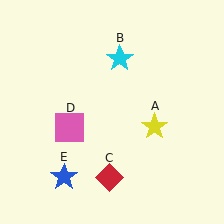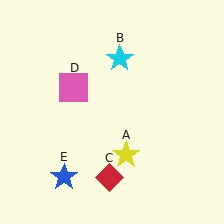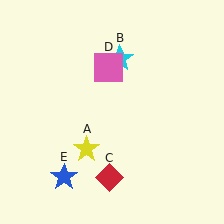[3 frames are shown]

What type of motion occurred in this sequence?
The yellow star (object A), pink square (object D) rotated clockwise around the center of the scene.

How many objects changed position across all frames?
2 objects changed position: yellow star (object A), pink square (object D).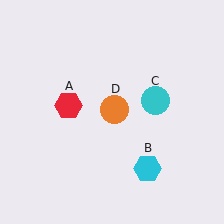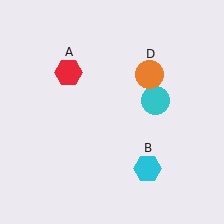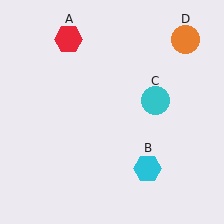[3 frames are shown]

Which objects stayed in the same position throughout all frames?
Cyan hexagon (object B) and cyan circle (object C) remained stationary.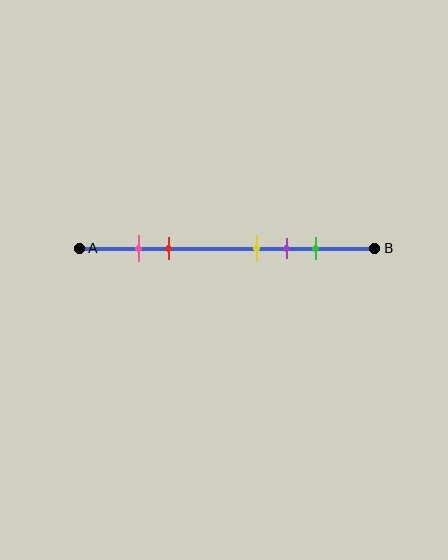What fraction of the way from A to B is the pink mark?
The pink mark is approximately 20% (0.2) of the way from A to B.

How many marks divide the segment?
There are 5 marks dividing the segment.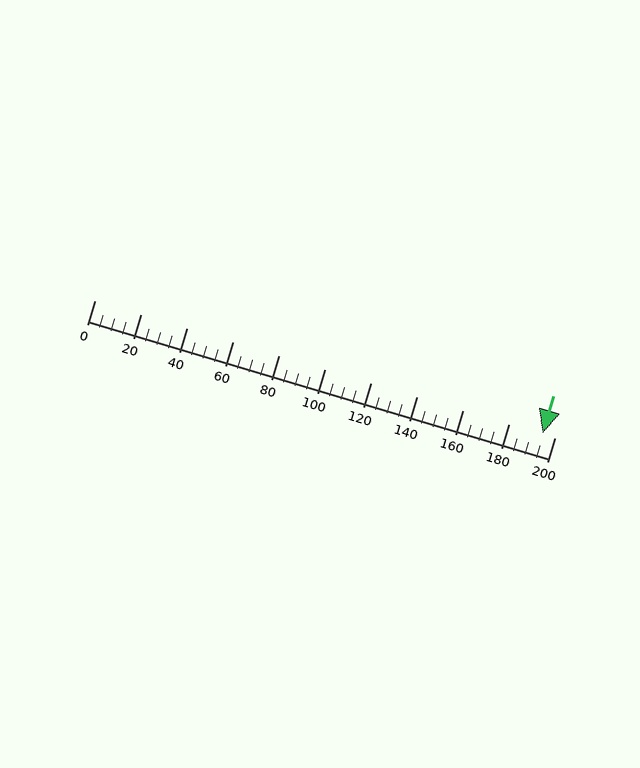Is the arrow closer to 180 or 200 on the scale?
The arrow is closer to 200.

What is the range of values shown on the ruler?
The ruler shows values from 0 to 200.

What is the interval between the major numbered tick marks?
The major tick marks are spaced 20 units apart.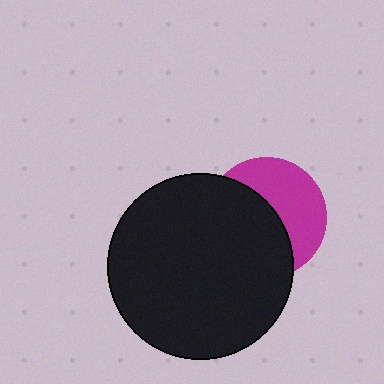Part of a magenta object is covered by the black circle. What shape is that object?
It is a circle.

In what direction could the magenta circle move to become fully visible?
The magenta circle could move right. That would shift it out from behind the black circle entirely.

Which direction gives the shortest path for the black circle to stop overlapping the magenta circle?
Moving left gives the shortest separation.